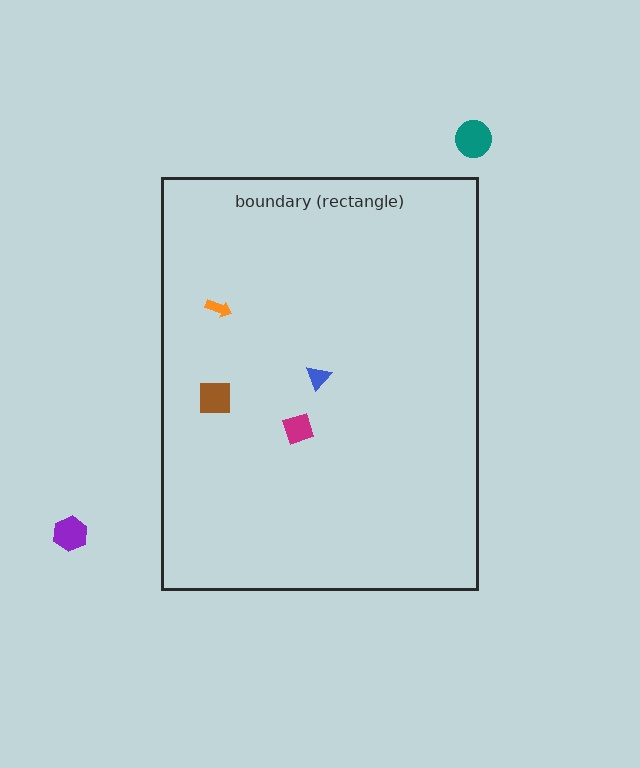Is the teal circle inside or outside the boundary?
Outside.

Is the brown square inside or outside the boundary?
Inside.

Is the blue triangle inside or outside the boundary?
Inside.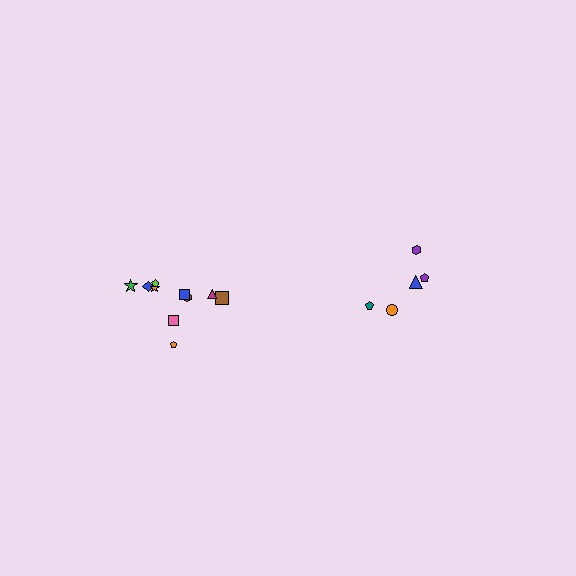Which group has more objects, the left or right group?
The left group.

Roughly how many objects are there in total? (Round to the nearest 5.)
Roughly 15 objects in total.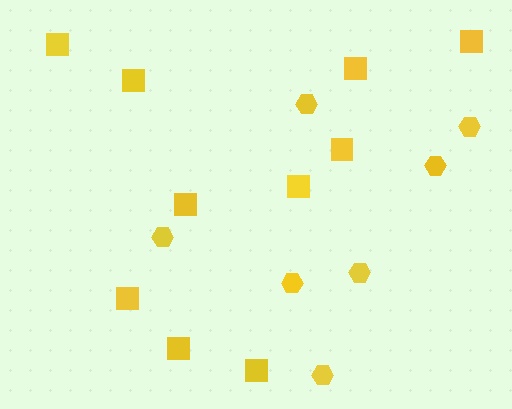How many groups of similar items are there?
There are 2 groups: one group of hexagons (7) and one group of squares (10).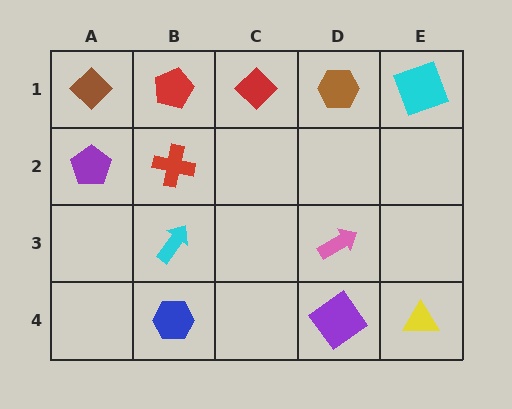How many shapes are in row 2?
2 shapes.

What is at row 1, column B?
A red pentagon.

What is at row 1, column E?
A cyan square.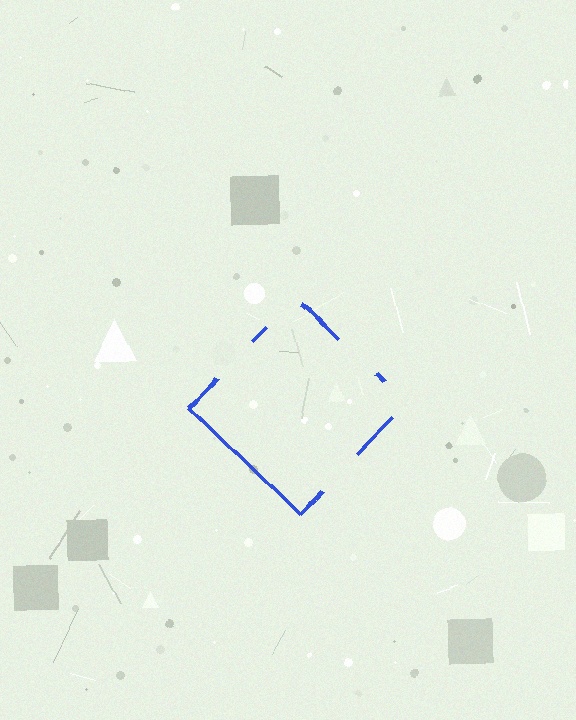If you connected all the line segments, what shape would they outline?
They would outline a diamond.